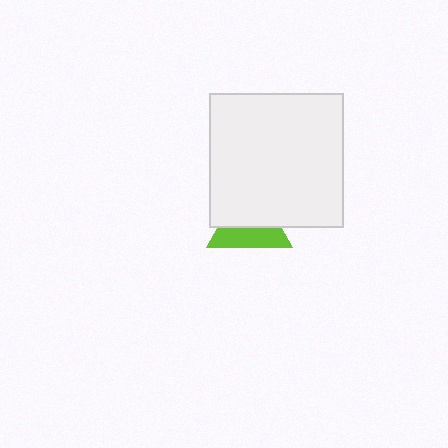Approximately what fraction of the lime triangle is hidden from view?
Roughly 54% of the lime triangle is hidden behind the white square.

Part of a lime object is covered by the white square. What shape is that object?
It is a triangle.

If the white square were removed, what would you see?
You would see the complete lime triangle.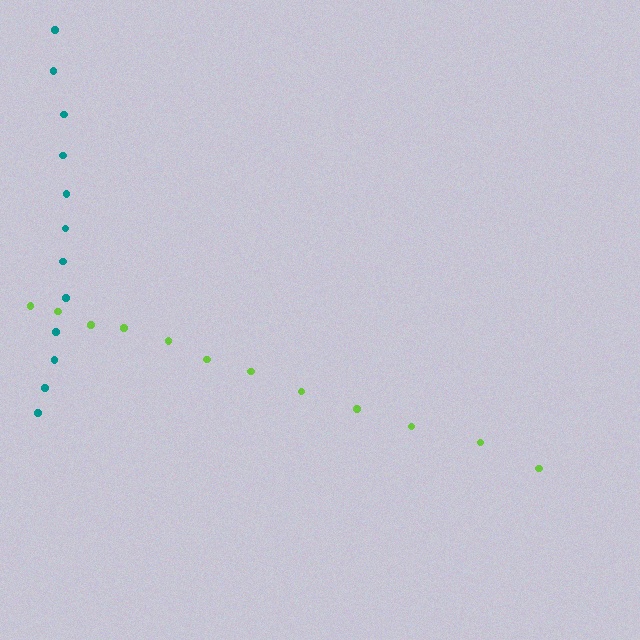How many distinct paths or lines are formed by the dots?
There are 2 distinct paths.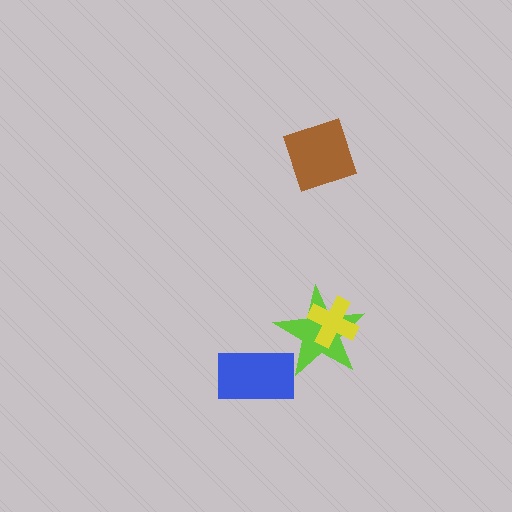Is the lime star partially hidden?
Yes, it is partially covered by another shape.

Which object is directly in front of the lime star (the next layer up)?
The yellow cross is directly in front of the lime star.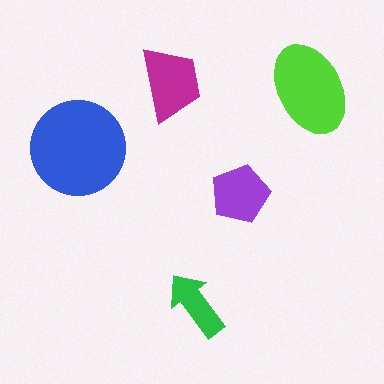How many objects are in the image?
There are 5 objects in the image.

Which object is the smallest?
The green arrow.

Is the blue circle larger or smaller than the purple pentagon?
Larger.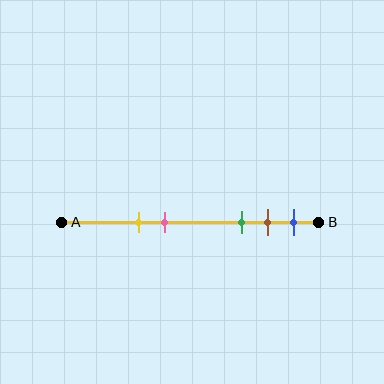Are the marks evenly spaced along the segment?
No, the marks are not evenly spaced.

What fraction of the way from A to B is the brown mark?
The brown mark is approximately 80% (0.8) of the way from A to B.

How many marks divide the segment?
There are 5 marks dividing the segment.